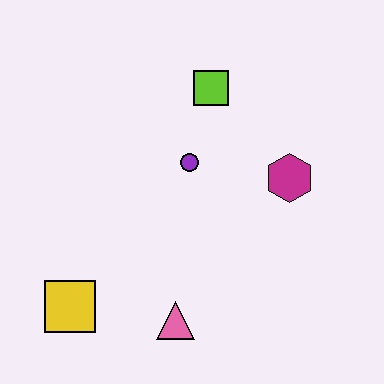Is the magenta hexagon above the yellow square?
Yes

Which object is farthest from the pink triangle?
The lime square is farthest from the pink triangle.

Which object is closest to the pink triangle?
The yellow square is closest to the pink triangle.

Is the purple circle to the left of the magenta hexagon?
Yes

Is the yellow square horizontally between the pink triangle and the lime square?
No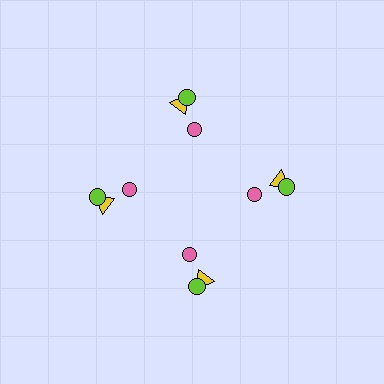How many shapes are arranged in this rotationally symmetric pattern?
There are 12 shapes, arranged in 4 groups of 3.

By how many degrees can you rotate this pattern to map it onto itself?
The pattern maps onto itself every 90 degrees of rotation.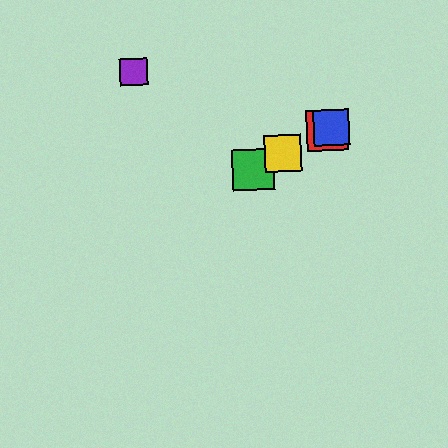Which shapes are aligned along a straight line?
The red square, the blue square, the green square, the yellow square are aligned along a straight line.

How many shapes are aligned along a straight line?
4 shapes (the red square, the blue square, the green square, the yellow square) are aligned along a straight line.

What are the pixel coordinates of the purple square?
The purple square is at (133, 72).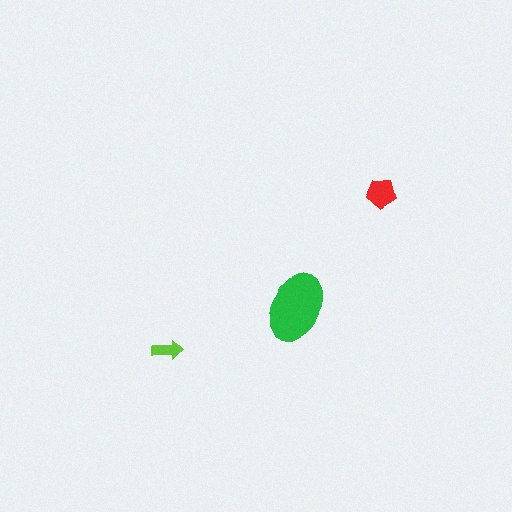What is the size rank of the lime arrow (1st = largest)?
3rd.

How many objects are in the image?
There are 3 objects in the image.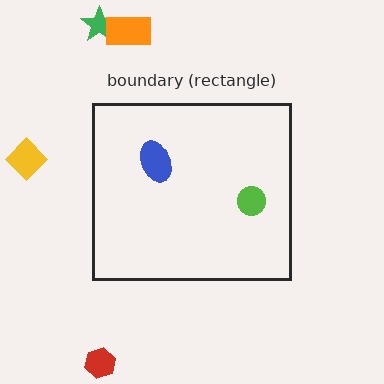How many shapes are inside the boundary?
2 inside, 4 outside.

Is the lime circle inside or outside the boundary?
Inside.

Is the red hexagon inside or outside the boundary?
Outside.